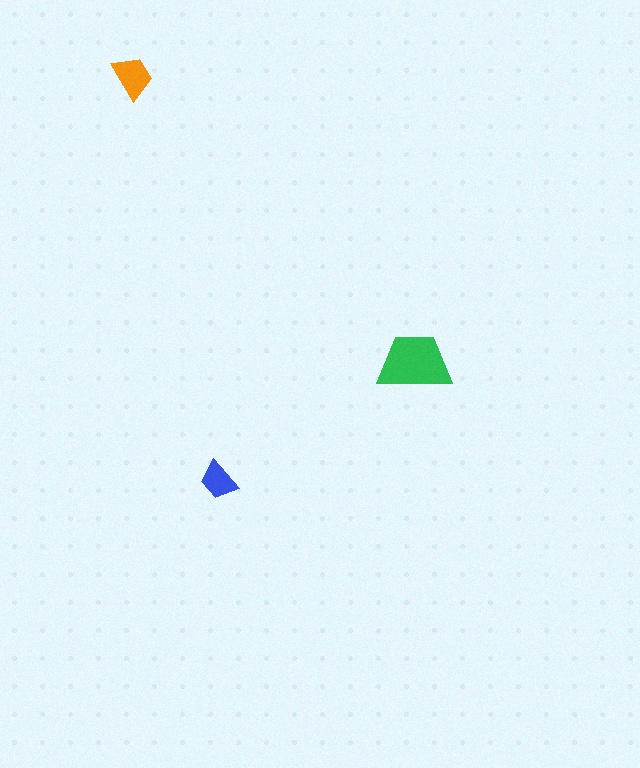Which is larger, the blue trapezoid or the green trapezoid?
The green one.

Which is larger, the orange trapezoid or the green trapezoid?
The green one.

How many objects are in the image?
There are 3 objects in the image.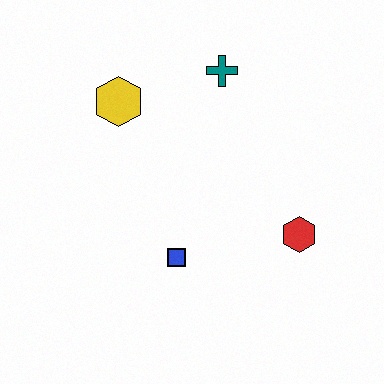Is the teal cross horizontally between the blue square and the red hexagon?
Yes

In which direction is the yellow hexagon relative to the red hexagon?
The yellow hexagon is to the left of the red hexagon.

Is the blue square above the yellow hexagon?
No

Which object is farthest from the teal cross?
The blue square is farthest from the teal cross.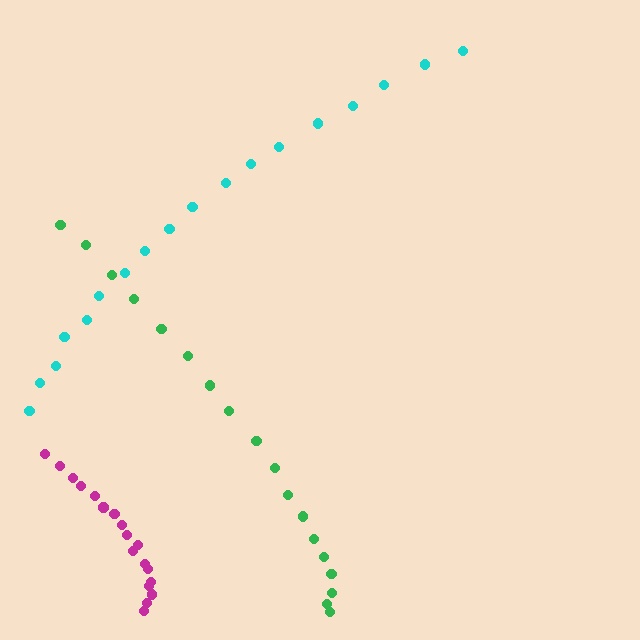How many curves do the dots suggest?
There are 3 distinct paths.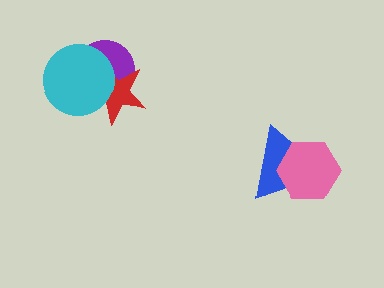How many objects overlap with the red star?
2 objects overlap with the red star.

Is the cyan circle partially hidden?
No, no other shape covers it.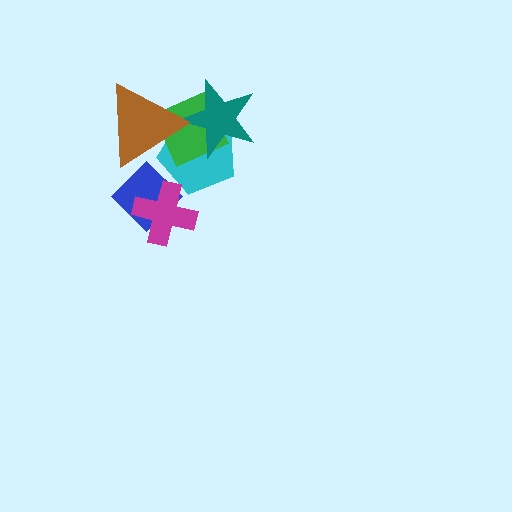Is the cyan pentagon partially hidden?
Yes, it is partially covered by another shape.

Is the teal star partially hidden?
Yes, it is partially covered by another shape.